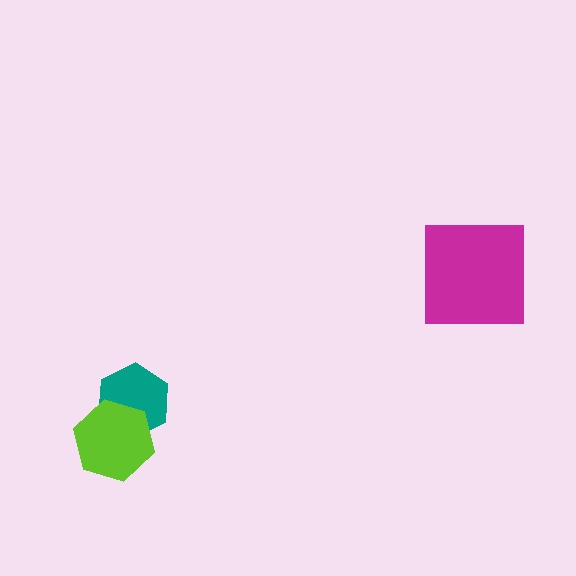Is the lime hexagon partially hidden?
No, no other shape covers it.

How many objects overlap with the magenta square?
0 objects overlap with the magenta square.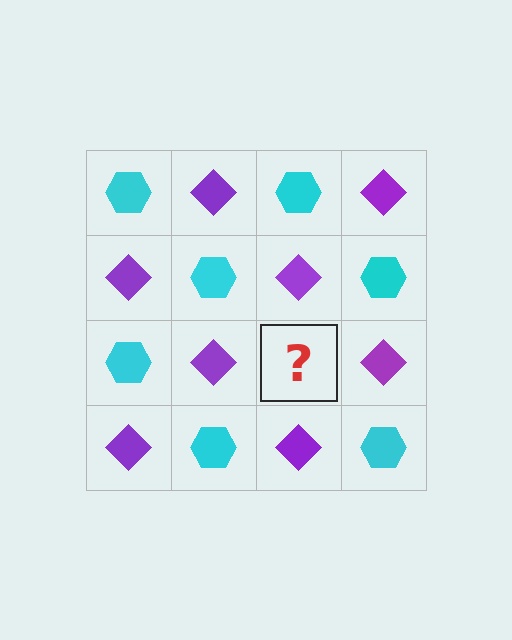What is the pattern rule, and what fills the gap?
The rule is that it alternates cyan hexagon and purple diamond in a checkerboard pattern. The gap should be filled with a cyan hexagon.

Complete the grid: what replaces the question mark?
The question mark should be replaced with a cyan hexagon.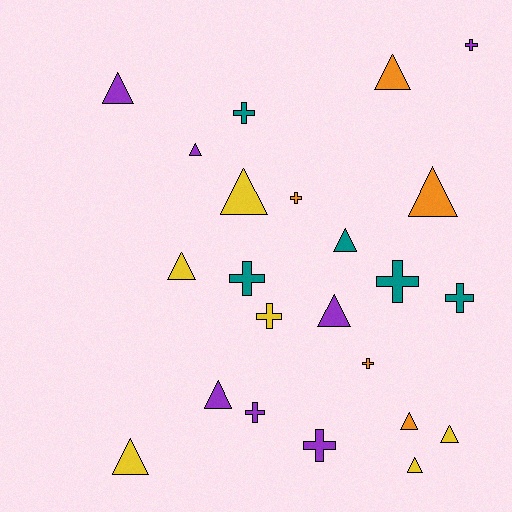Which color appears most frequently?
Purple, with 7 objects.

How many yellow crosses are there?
There is 1 yellow cross.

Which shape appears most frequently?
Triangle, with 13 objects.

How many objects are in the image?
There are 23 objects.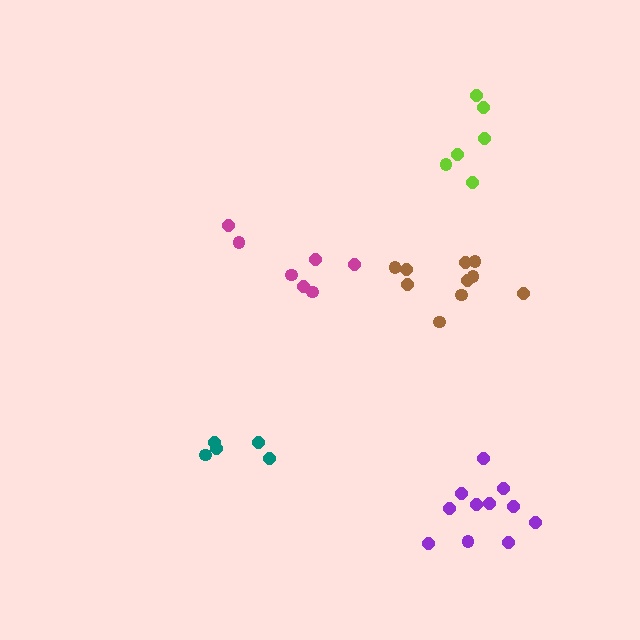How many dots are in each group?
Group 1: 7 dots, Group 2: 11 dots, Group 3: 6 dots, Group 4: 5 dots, Group 5: 10 dots (39 total).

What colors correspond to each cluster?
The clusters are colored: magenta, purple, lime, teal, brown.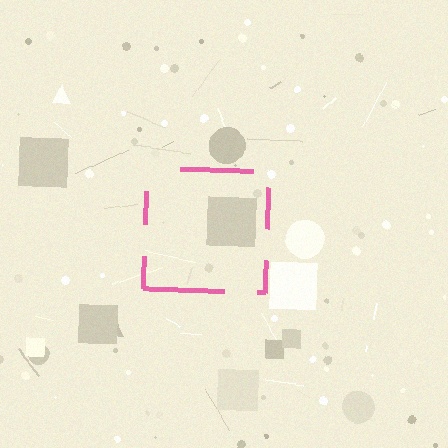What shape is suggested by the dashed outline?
The dashed outline suggests a square.